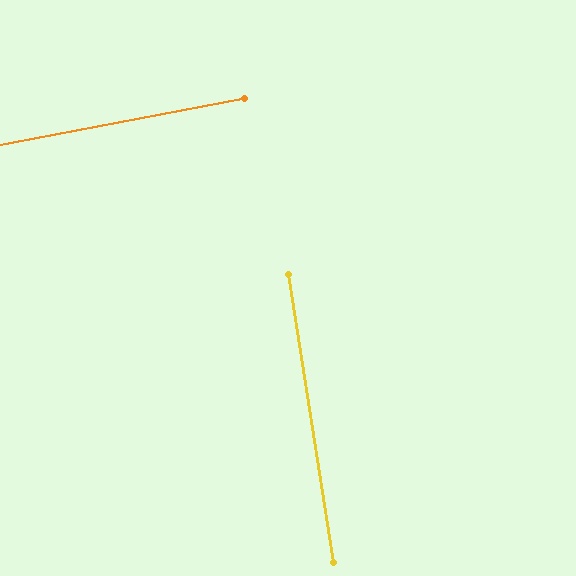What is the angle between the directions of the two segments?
Approximately 88 degrees.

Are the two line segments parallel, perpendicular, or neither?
Perpendicular — they meet at approximately 88°.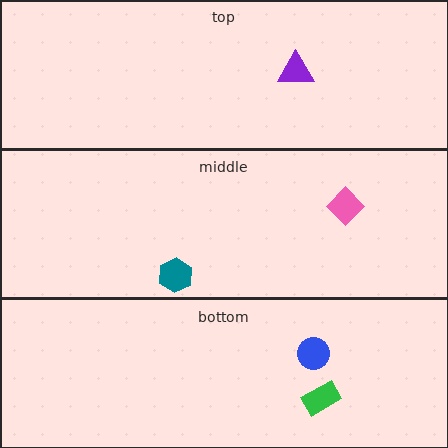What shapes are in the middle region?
The teal hexagon, the pink diamond.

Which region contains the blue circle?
The bottom region.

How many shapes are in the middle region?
2.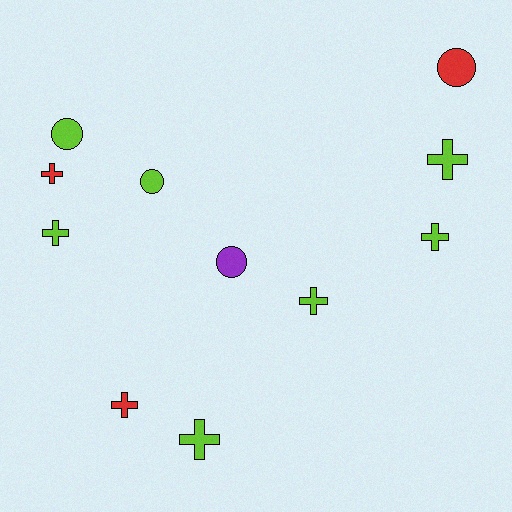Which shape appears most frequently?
Cross, with 7 objects.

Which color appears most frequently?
Lime, with 7 objects.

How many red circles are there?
There is 1 red circle.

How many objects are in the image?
There are 11 objects.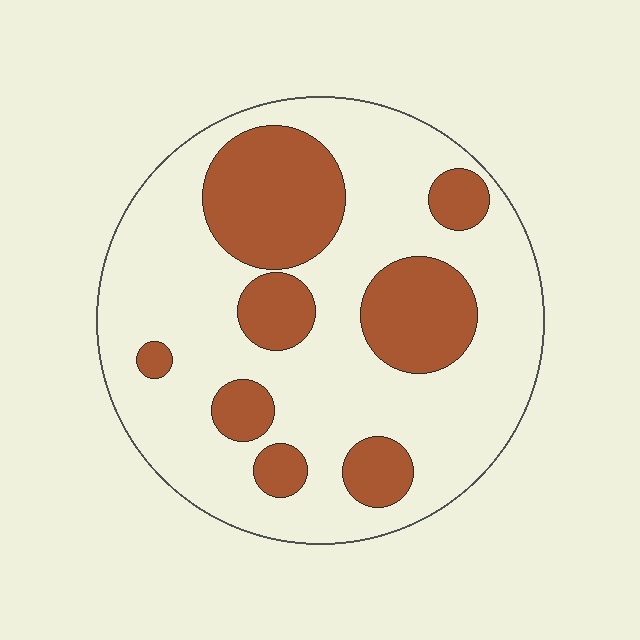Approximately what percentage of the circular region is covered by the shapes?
Approximately 30%.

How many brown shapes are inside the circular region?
8.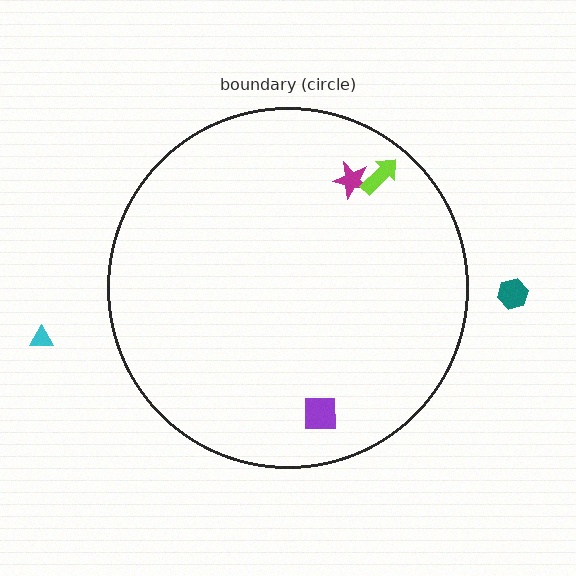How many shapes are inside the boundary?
3 inside, 2 outside.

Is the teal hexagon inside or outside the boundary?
Outside.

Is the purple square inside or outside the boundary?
Inside.